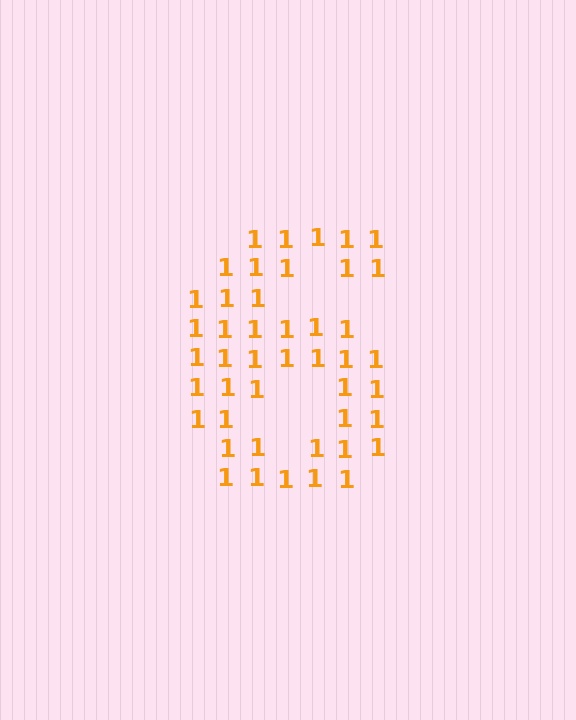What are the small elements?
The small elements are digit 1's.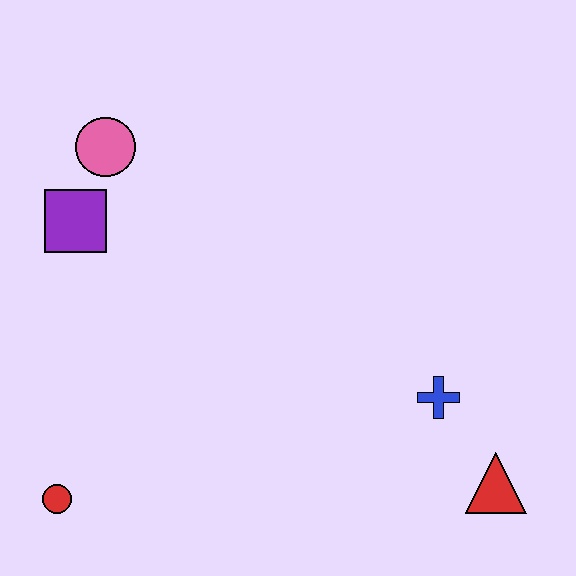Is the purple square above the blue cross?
Yes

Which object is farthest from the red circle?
The red triangle is farthest from the red circle.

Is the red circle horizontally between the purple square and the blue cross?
No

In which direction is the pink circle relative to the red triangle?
The pink circle is to the left of the red triangle.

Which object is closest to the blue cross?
The red triangle is closest to the blue cross.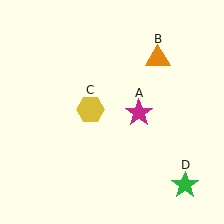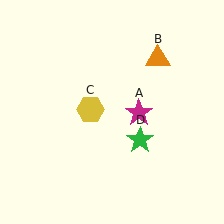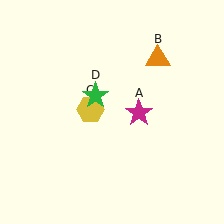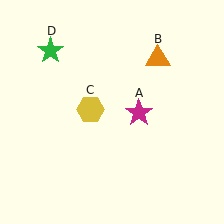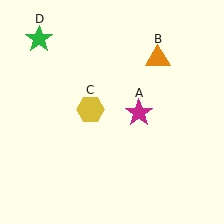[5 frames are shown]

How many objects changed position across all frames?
1 object changed position: green star (object D).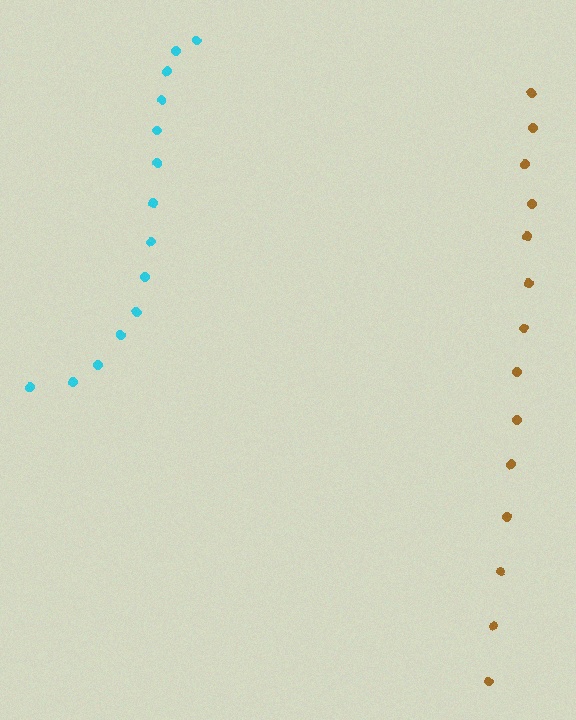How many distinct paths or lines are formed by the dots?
There are 2 distinct paths.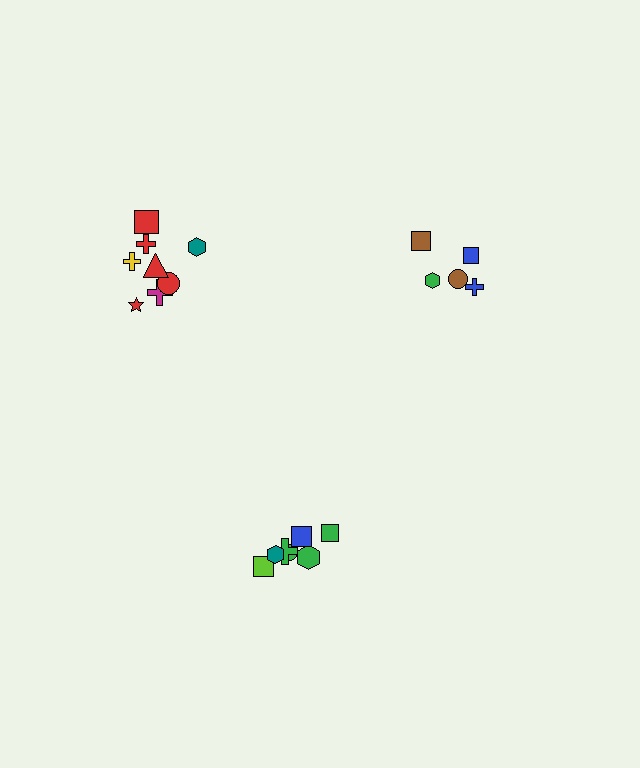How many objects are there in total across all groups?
There are 20 objects.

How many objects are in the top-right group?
There are 5 objects.